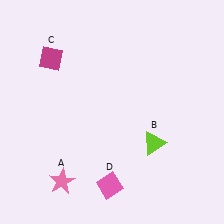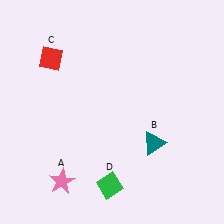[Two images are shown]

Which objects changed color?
B changed from lime to teal. C changed from magenta to red. D changed from pink to green.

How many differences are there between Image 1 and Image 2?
There are 3 differences between the two images.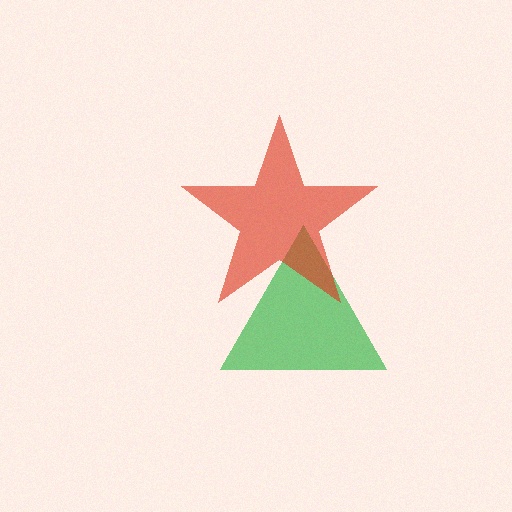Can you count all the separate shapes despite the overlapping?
Yes, there are 2 separate shapes.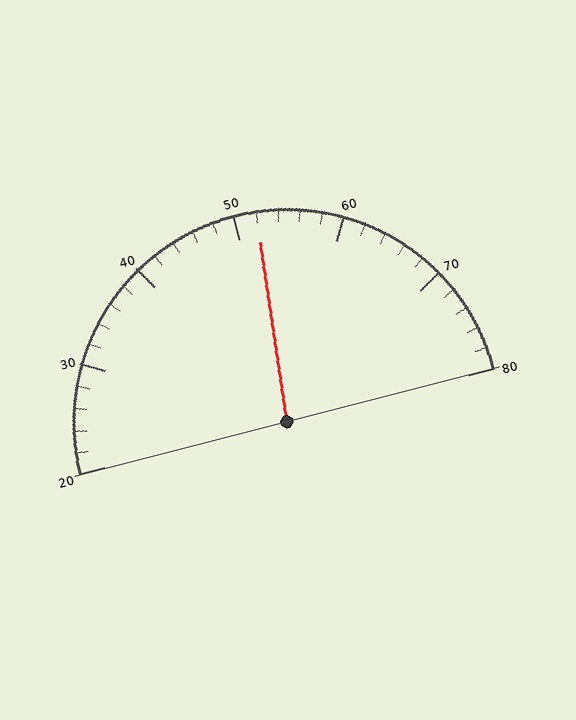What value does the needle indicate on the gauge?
The needle indicates approximately 52.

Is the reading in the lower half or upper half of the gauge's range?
The reading is in the upper half of the range (20 to 80).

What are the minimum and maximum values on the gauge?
The gauge ranges from 20 to 80.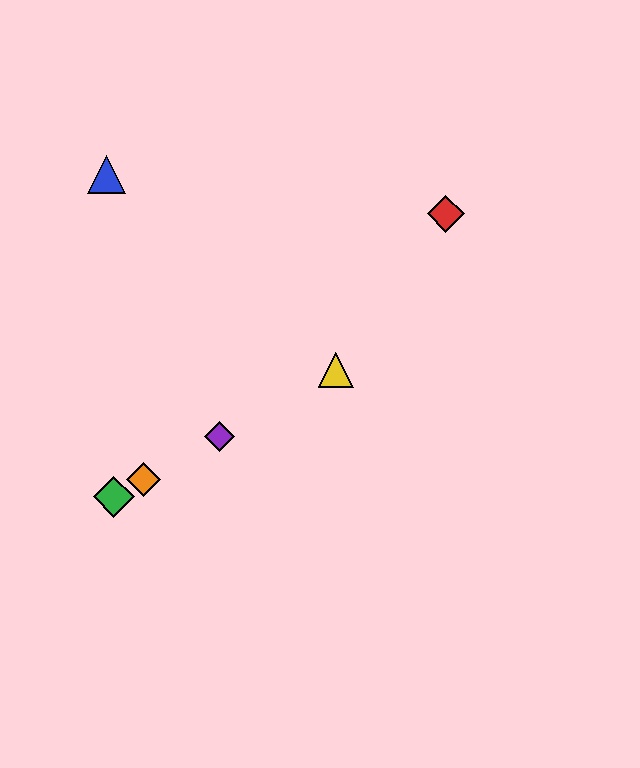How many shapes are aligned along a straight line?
4 shapes (the green diamond, the yellow triangle, the purple diamond, the orange diamond) are aligned along a straight line.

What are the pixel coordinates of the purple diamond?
The purple diamond is at (219, 436).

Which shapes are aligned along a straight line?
The green diamond, the yellow triangle, the purple diamond, the orange diamond are aligned along a straight line.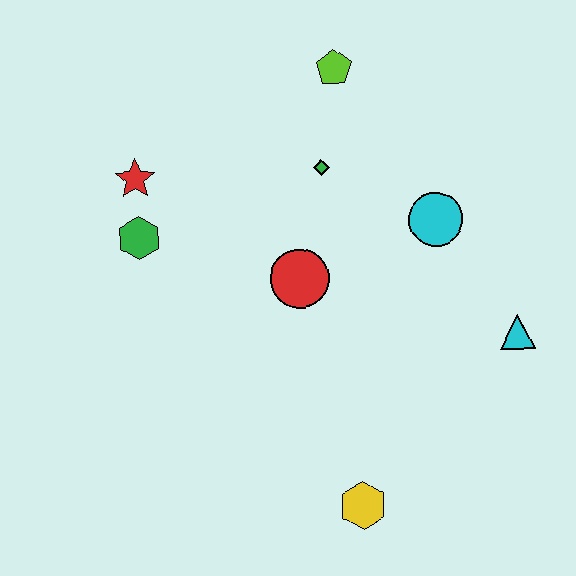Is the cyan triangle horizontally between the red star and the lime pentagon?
No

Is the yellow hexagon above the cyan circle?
No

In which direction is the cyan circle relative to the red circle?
The cyan circle is to the right of the red circle.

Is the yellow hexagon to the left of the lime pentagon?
No